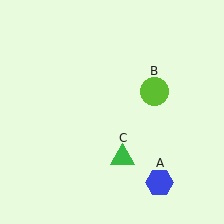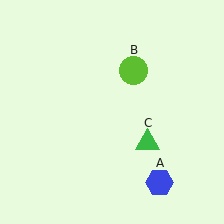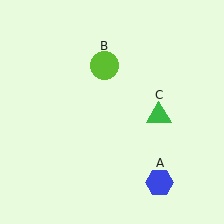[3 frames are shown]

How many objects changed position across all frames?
2 objects changed position: lime circle (object B), green triangle (object C).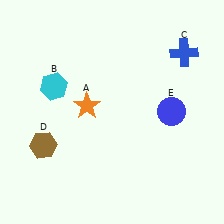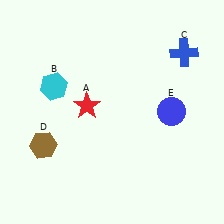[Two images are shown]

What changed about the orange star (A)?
In Image 1, A is orange. In Image 2, it changed to red.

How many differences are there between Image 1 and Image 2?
There is 1 difference between the two images.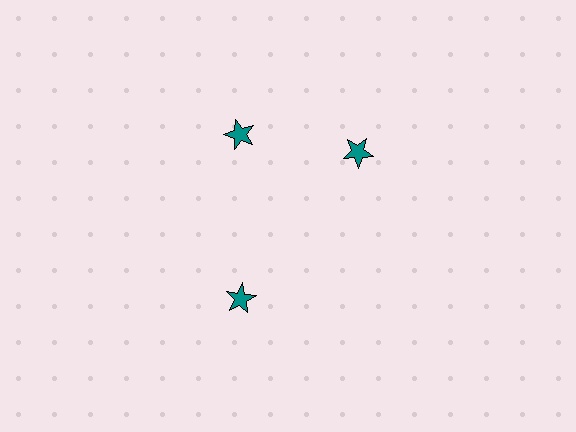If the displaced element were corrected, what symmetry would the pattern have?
It would have 3-fold rotational symmetry — the pattern would map onto itself every 120 degrees.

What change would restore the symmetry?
The symmetry would be restored by rotating it back into even spacing with its neighbors so that all 3 stars sit at equal angles and equal distance from the center.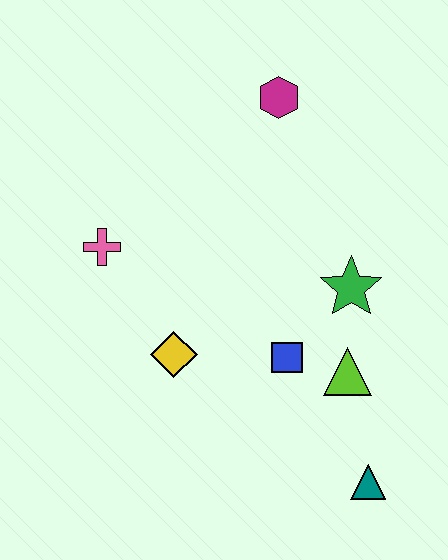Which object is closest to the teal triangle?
The lime triangle is closest to the teal triangle.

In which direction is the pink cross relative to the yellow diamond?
The pink cross is above the yellow diamond.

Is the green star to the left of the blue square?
No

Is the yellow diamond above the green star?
No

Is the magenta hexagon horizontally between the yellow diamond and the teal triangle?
Yes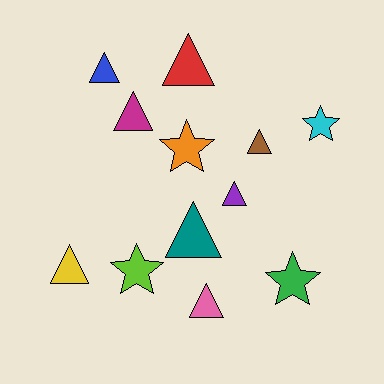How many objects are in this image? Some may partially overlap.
There are 12 objects.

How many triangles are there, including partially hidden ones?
There are 8 triangles.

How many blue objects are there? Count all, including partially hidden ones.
There is 1 blue object.